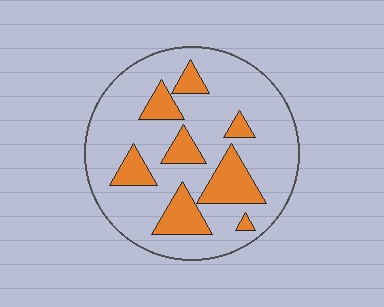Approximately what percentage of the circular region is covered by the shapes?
Approximately 25%.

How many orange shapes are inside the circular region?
8.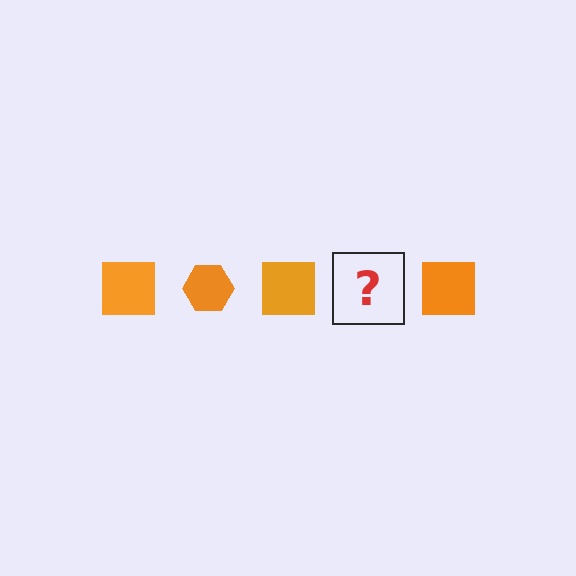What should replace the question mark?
The question mark should be replaced with an orange hexagon.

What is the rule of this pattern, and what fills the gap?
The rule is that the pattern cycles through square, hexagon shapes in orange. The gap should be filled with an orange hexagon.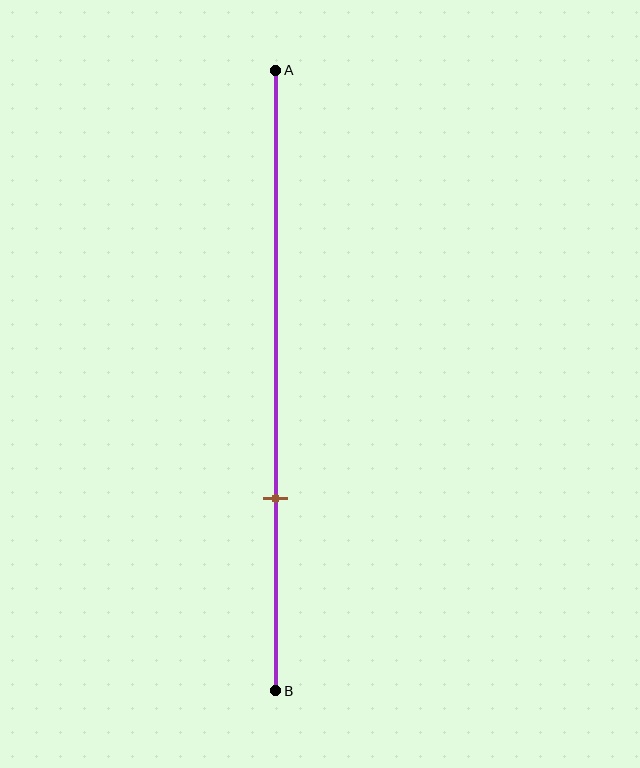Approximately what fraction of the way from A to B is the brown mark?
The brown mark is approximately 70% of the way from A to B.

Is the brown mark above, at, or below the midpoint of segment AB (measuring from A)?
The brown mark is below the midpoint of segment AB.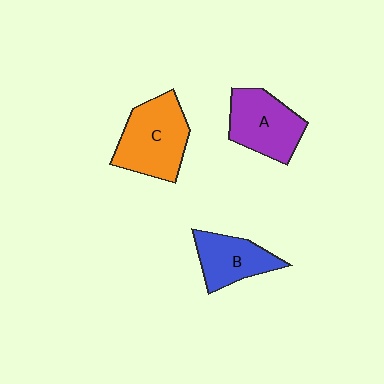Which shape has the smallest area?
Shape B (blue).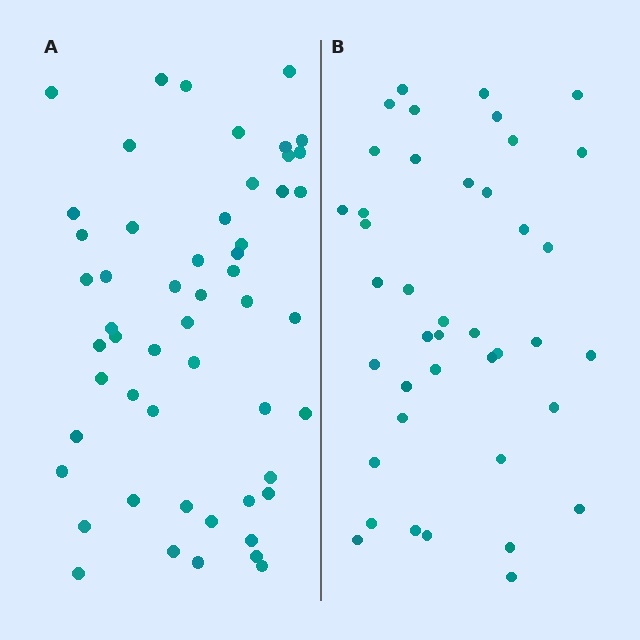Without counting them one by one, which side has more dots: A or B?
Region A (the left region) has more dots.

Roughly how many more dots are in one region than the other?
Region A has roughly 12 or so more dots than region B.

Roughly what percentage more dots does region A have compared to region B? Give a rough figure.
About 30% more.